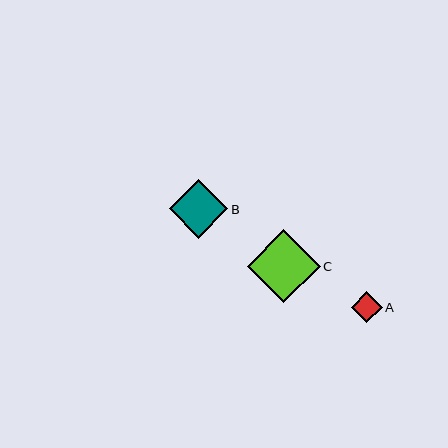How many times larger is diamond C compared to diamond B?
Diamond C is approximately 1.2 times the size of diamond B.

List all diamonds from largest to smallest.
From largest to smallest: C, B, A.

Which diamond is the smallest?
Diamond A is the smallest with a size of approximately 31 pixels.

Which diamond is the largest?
Diamond C is the largest with a size of approximately 73 pixels.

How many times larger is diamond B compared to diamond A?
Diamond B is approximately 1.9 times the size of diamond A.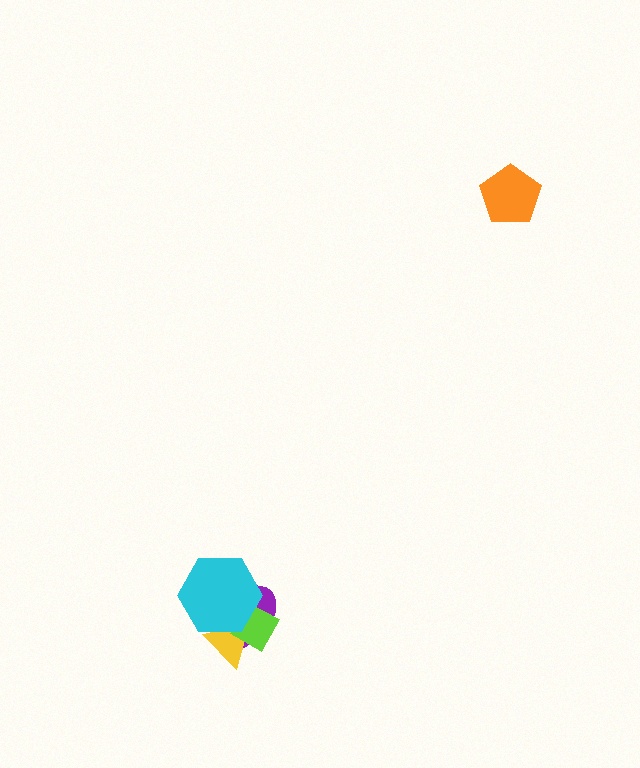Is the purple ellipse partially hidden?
Yes, it is partially covered by another shape.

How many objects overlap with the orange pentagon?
0 objects overlap with the orange pentagon.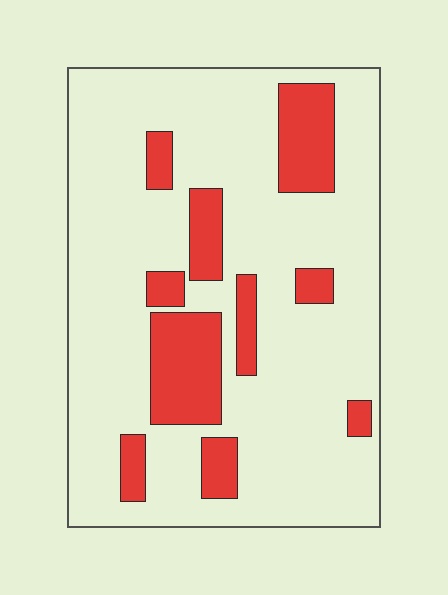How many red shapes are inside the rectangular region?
10.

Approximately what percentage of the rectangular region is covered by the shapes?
Approximately 20%.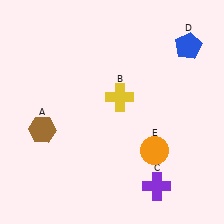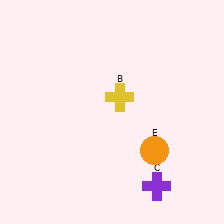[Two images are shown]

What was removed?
The brown hexagon (A), the blue pentagon (D) were removed in Image 2.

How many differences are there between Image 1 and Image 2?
There are 2 differences between the two images.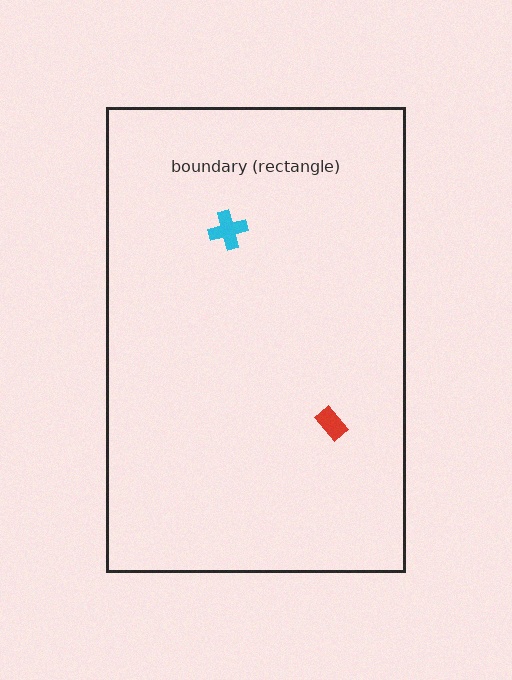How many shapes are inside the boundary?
2 inside, 0 outside.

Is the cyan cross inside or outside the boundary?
Inside.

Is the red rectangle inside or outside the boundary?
Inside.